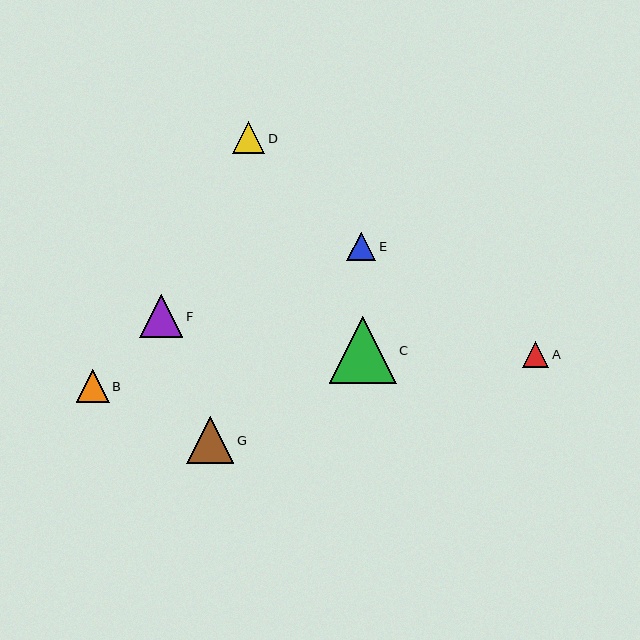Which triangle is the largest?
Triangle C is the largest with a size of approximately 67 pixels.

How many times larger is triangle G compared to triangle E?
Triangle G is approximately 1.6 times the size of triangle E.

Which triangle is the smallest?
Triangle A is the smallest with a size of approximately 27 pixels.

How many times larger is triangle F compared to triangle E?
Triangle F is approximately 1.5 times the size of triangle E.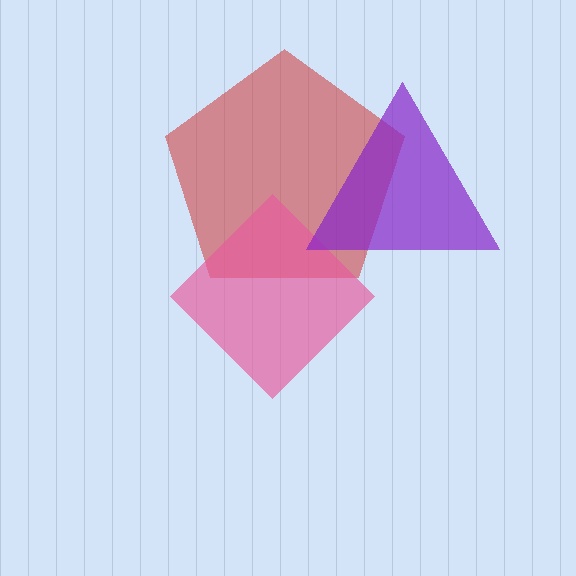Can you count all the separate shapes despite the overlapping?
Yes, there are 3 separate shapes.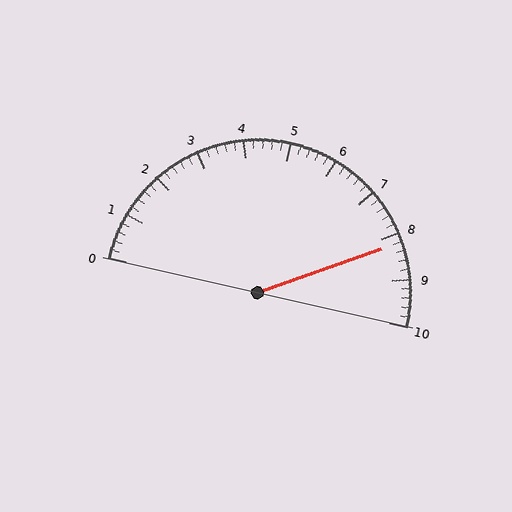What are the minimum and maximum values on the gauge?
The gauge ranges from 0 to 10.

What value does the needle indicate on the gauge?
The needle indicates approximately 8.2.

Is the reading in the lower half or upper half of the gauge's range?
The reading is in the upper half of the range (0 to 10).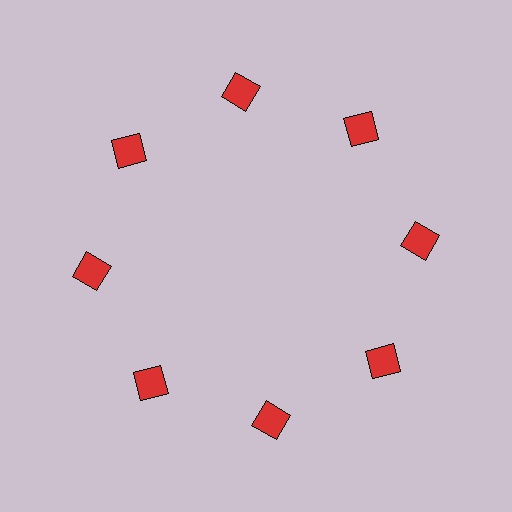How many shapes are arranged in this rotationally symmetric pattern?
There are 8 shapes, arranged in 8 groups of 1.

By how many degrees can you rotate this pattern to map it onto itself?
The pattern maps onto itself every 45 degrees of rotation.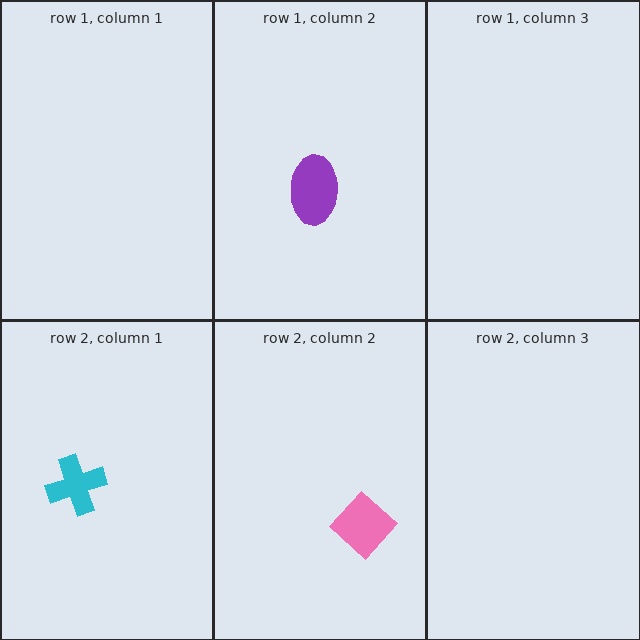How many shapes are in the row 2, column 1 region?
1.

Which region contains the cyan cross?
The row 2, column 1 region.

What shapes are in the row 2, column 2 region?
The pink diamond.